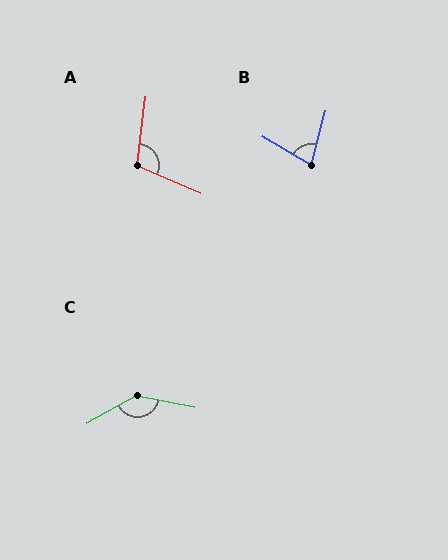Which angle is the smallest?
B, at approximately 74 degrees.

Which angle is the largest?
C, at approximately 139 degrees.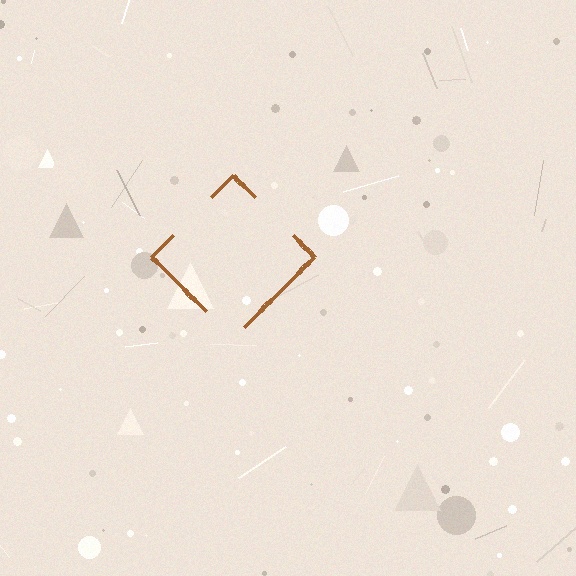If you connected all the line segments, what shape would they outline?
They would outline a diamond.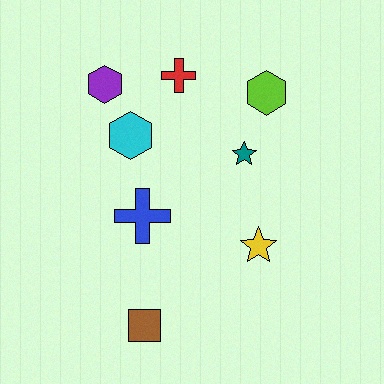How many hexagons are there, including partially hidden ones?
There are 3 hexagons.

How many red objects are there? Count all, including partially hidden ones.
There is 1 red object.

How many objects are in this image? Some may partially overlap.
There are 8 objects.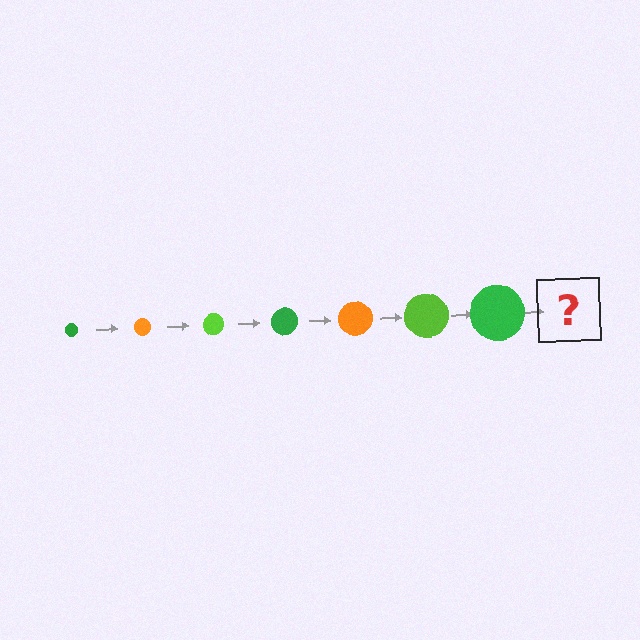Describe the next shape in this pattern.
It should be an orange circle, larger than the previous one.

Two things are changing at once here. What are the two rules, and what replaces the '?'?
The two rules are that the circle grows larger each step and the color cycles through green, orange, and lime. The '?' should be an orange circle, larger than the previous one.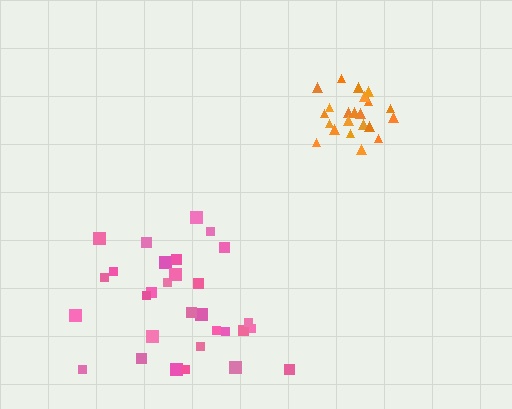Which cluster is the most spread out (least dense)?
Pink.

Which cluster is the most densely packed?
Orange.